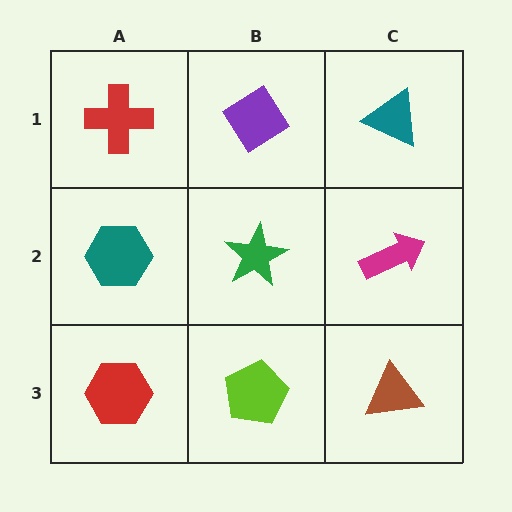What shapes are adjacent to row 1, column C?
A magenta arrow (row 2, column C), a purple diamond (row 1, column B).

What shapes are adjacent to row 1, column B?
A green star (row 2, column B), a red cross (row 1, column A), a teal triangle (row 1, column C).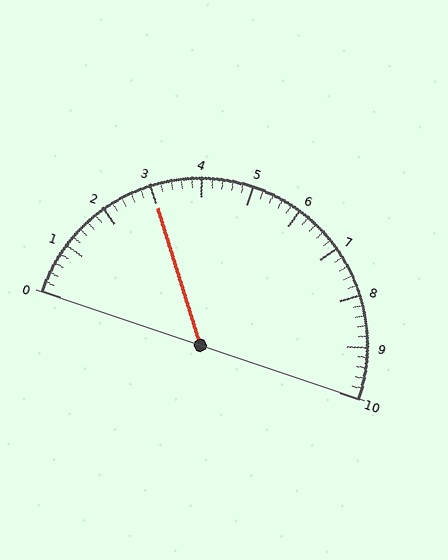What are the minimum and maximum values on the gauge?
The gauge ranges from 0 to 10.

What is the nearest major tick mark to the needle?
The nearest major tick mark is 3.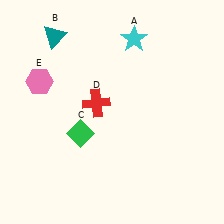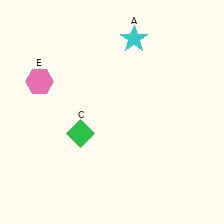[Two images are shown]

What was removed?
The teal triangle (B), the red cross (D) were removed in Image 2.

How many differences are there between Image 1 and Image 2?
There are 2 differences between the two images.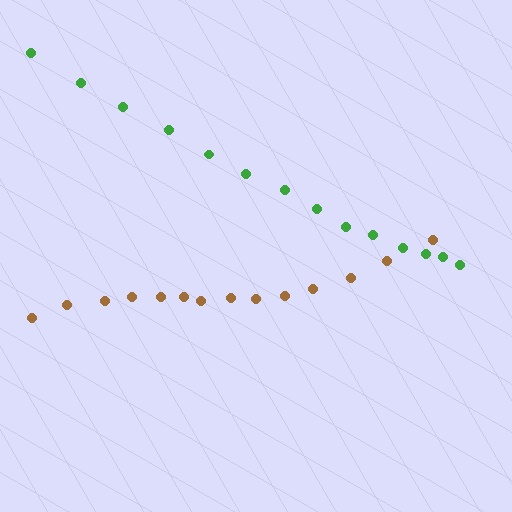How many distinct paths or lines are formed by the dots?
There are 2 distinct paths.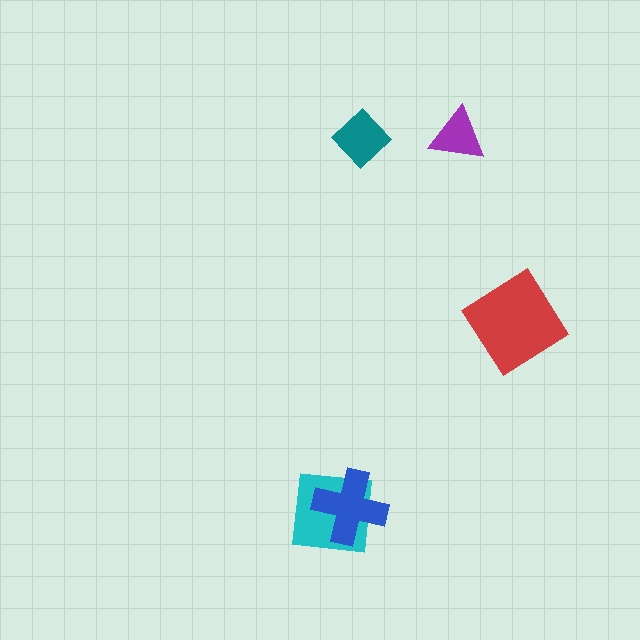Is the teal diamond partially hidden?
No, no other shape covers it.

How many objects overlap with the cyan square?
1 object overlaps with the cyan square.